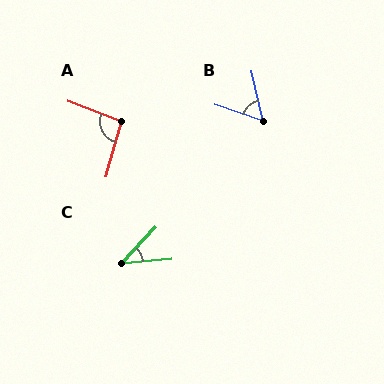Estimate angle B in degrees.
Approximately 58 degrees.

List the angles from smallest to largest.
C (41°), B (58°), A (95°).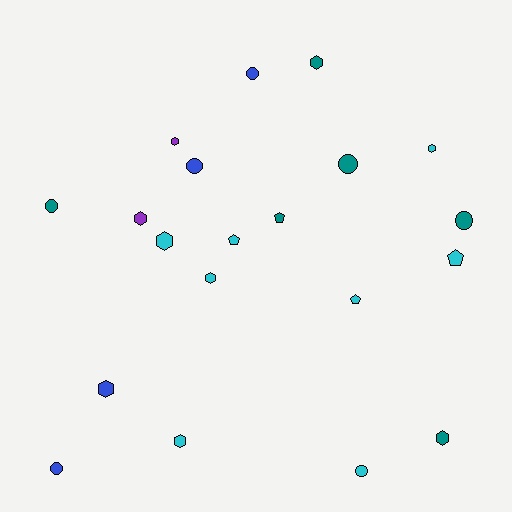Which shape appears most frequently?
Hexagon, with 9 objects.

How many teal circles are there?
There are 3 teal circles.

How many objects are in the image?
There are 20 objects.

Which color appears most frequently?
Cyan, with 8 objects.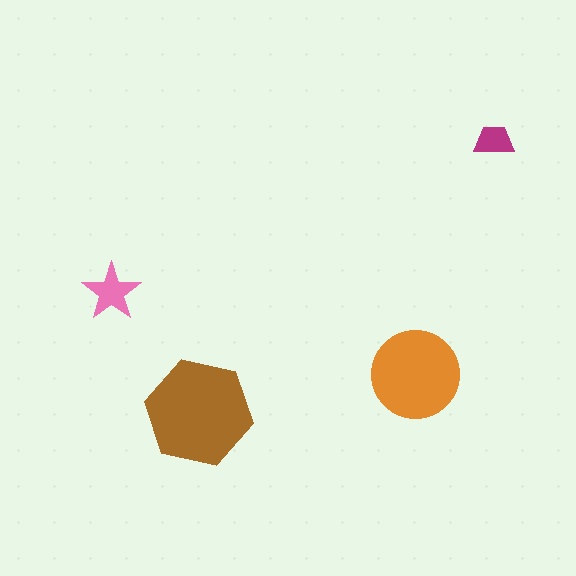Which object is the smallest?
The magenta trapezoid.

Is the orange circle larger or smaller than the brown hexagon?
Smaller.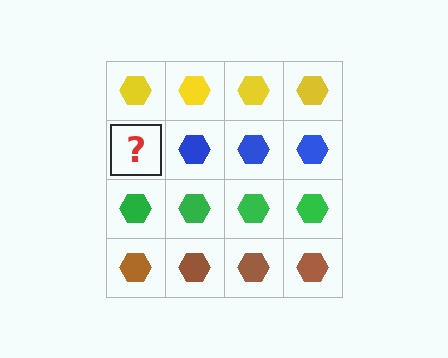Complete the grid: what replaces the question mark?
The question mark should be replaced with a blue hexagon.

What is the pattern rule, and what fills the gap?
The rule is that each row has a consistent color. The gap should be filled with a blue hexagon.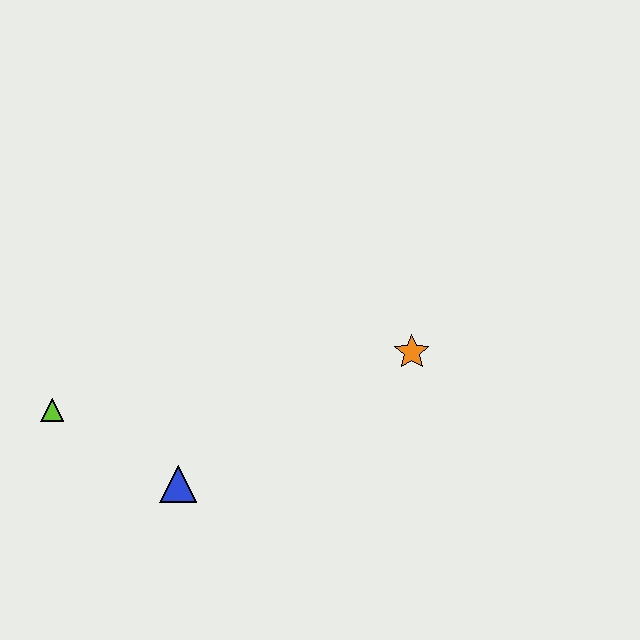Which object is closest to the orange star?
The blue triangle is closest to the orange star.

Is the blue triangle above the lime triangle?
No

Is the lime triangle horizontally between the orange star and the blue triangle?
No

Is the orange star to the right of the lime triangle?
Yes